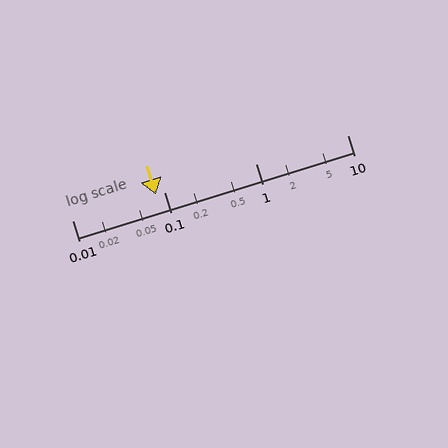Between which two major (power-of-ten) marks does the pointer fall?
The pointer is between 0.01 and 0.1.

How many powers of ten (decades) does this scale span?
The scale spans 3 decades, from 0.01 to 10.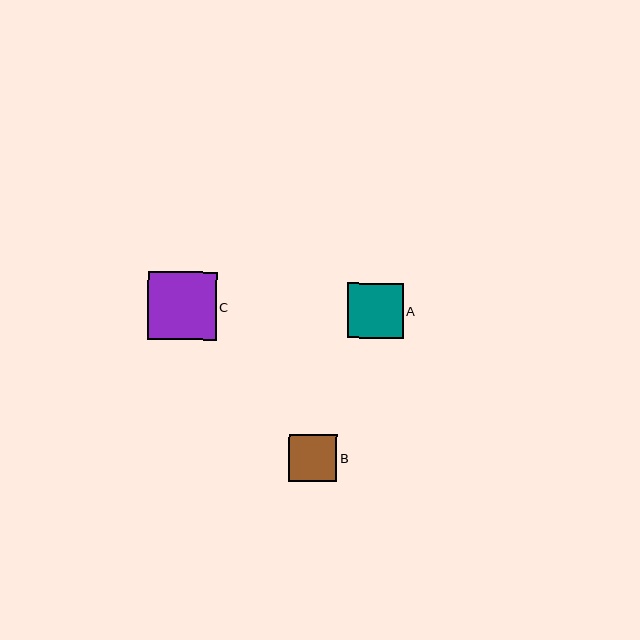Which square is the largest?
Square C is the largest with a size of approximately 69 pixels.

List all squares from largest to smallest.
From largest to smallest: C, A, B.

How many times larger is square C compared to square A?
Square C is approximately 1.2 times the size of square A.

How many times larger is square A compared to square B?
Square A is approximately 1.2 times the size of square B.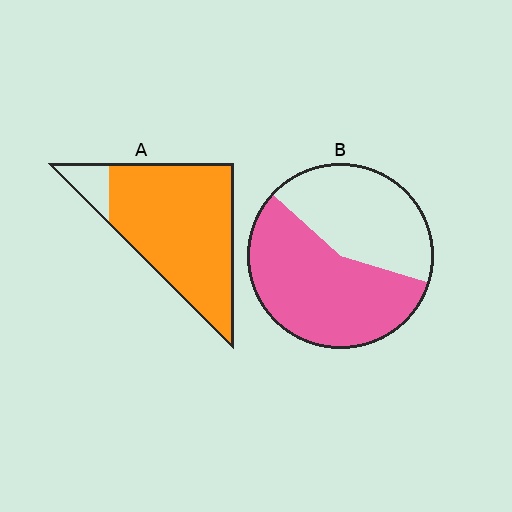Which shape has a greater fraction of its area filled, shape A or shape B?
Shape A.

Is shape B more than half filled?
Yes.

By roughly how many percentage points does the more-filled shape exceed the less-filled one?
By roughly 30 percentage points (A over B).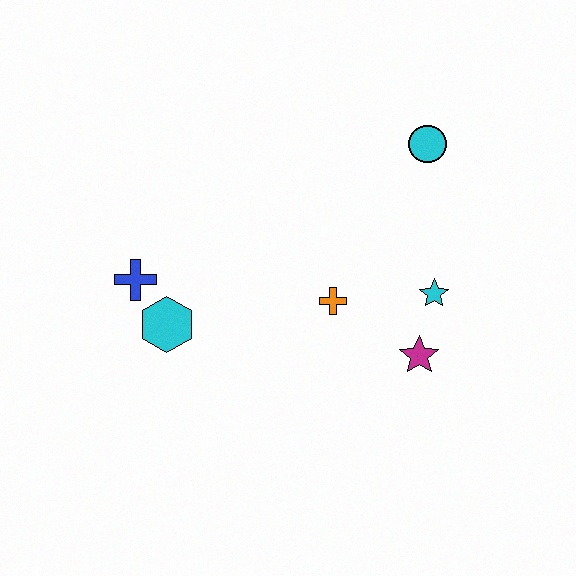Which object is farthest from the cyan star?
The blue cross is farthest from the cyan star.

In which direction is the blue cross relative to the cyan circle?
The blue cross is to the left of the cyan circle.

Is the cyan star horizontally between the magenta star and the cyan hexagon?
No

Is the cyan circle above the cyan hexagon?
Yes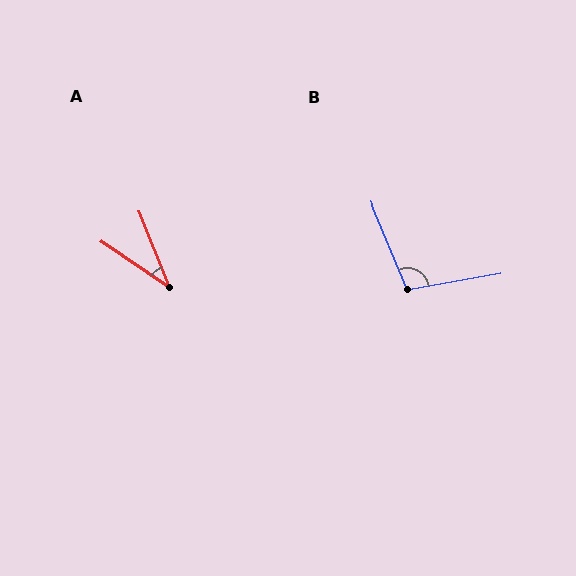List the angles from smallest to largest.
A (34°), B (102°).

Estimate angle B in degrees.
Approximately 102 degrees.